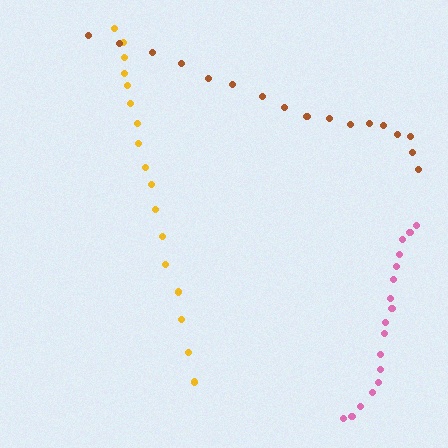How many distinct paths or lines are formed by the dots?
There are 3 distinct paths.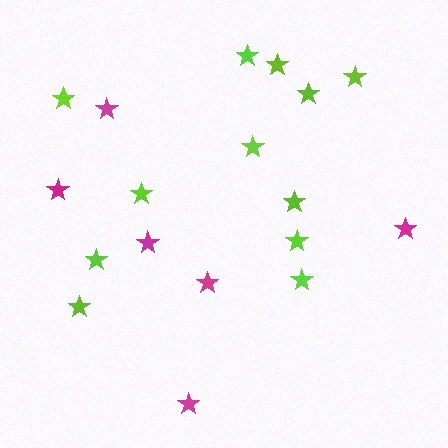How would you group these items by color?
There are 2 groups: one group of magenta stars (6) and one group of lime stars (12).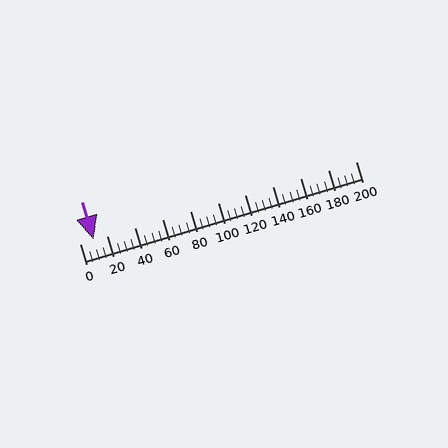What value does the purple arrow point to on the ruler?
The purple arrow points to approximately 10.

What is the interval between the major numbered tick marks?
The major tick marks are spaced 20 units apart.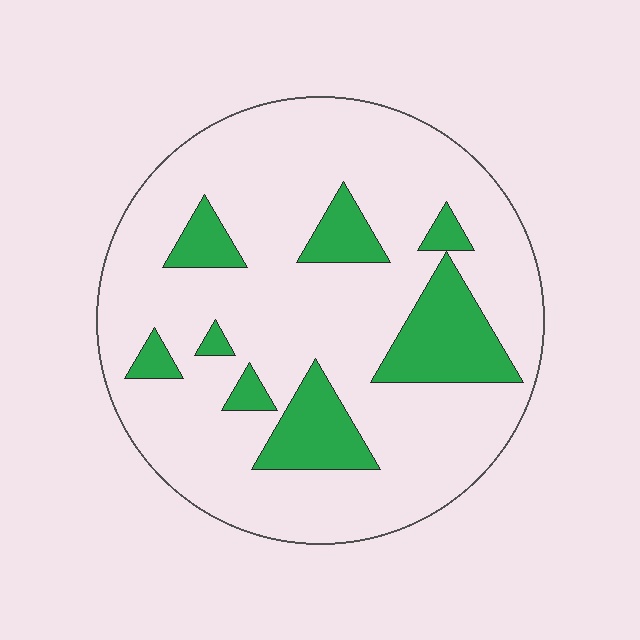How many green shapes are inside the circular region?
8.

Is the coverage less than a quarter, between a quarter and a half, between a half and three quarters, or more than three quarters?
Less than a quarter.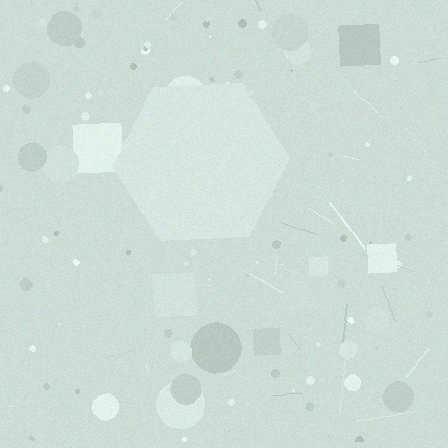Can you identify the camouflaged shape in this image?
The camouflaged shape is a hexagon.